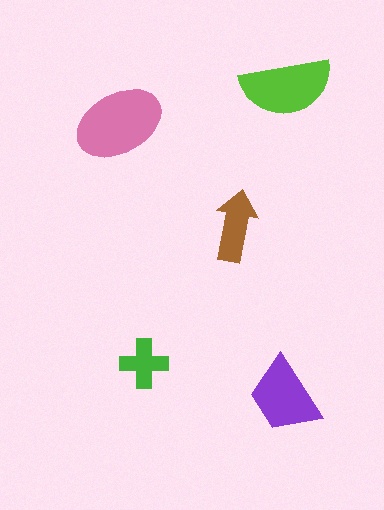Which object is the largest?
The pink ellipse.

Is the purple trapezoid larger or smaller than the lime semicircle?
Smaller.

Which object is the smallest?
The green cross.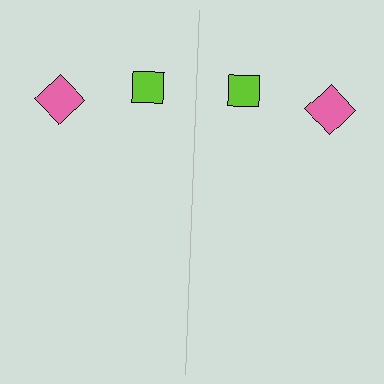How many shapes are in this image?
There are 4 shapes in this image.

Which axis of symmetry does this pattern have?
The pattern has a vertical axis of symmetry running through the center of the image.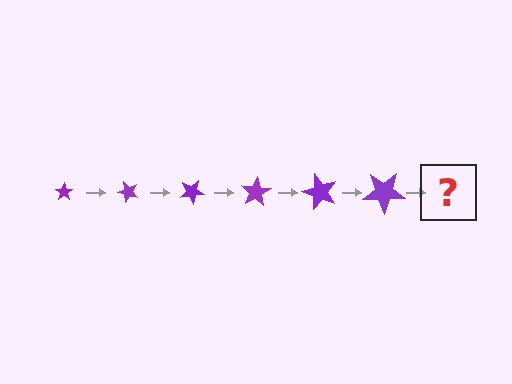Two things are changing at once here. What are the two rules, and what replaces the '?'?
The two rules are that the star grows larger each step and it rotates 50 degrees each step. The '?' should be a star, larger than the previous one and rotated 300 degrees from the start.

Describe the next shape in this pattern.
It should be a star, larger than the previous one and rotated 300 degrees from the start.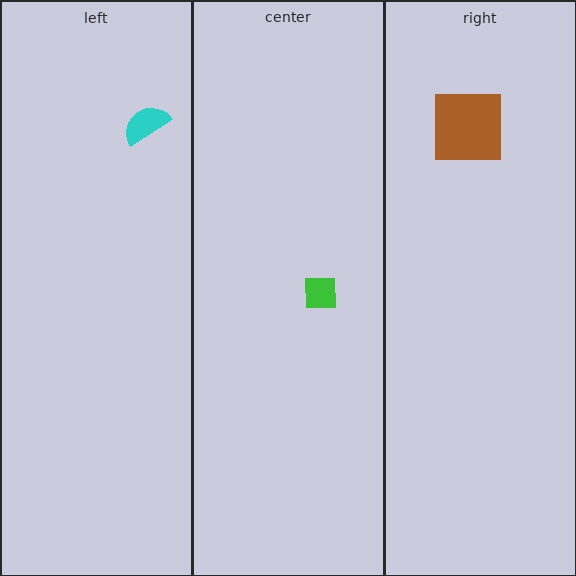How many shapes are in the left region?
1.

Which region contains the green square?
The center region.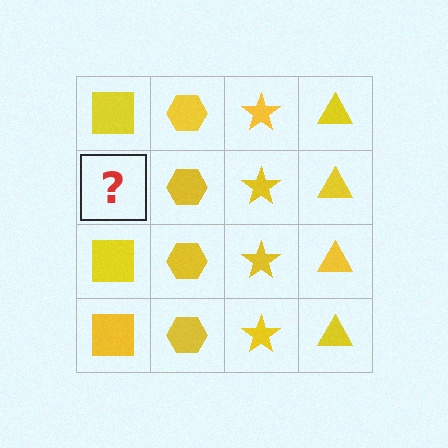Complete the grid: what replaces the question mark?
The question mark should be replaced with a yellow square.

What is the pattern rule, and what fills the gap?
The rule is that each column has a consistent shape. The gap should be filled with a yellow square.